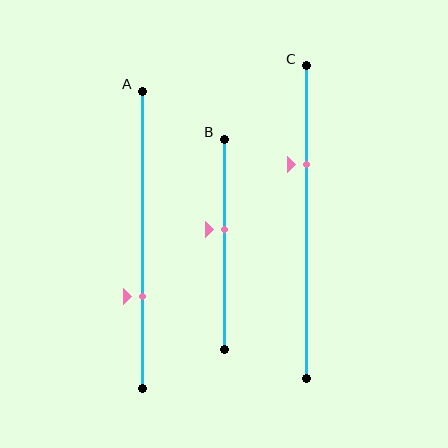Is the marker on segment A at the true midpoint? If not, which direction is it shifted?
No, the marker on segment A is shifted downward by about 19% of the segment length.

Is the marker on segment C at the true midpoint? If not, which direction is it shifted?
No, the marker on segment C is shifted upward by about 18% of the segment length.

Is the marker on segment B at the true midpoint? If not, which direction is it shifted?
No, the marker on segment B is shifted upward by about 7% of the segment length.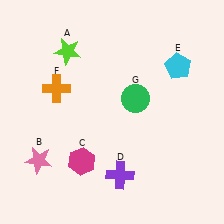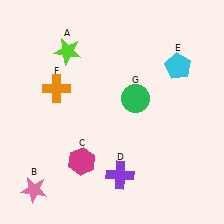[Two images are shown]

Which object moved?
The pink star (B) moved down.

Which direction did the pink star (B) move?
The pink star (B) moved down.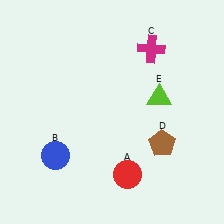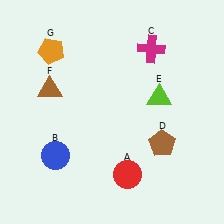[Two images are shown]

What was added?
A brown triangle (F), an orange pentagon (G) were added in Image 2.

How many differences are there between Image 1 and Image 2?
There are 2 differences between the two images.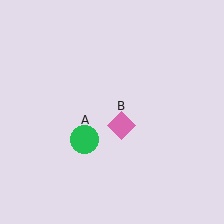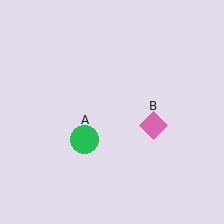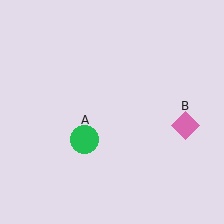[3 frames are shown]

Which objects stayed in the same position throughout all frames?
Green circle (object A) remained stationary.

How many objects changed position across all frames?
1 object changed position: pink diamond (object B).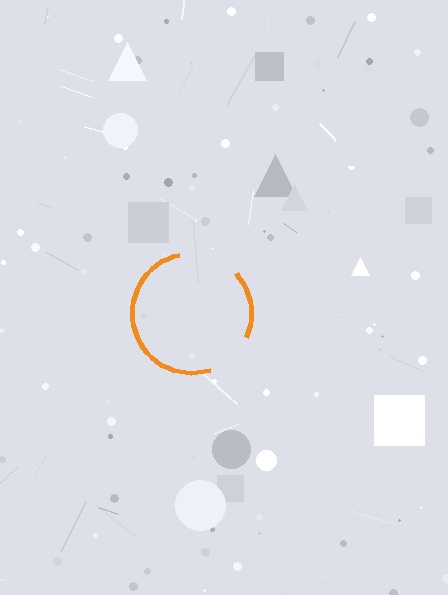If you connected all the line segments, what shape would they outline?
They would outline a circle.